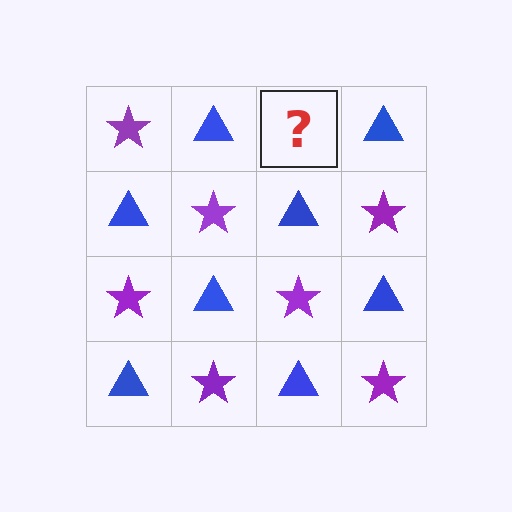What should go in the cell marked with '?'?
The missing cell should contain a purple star.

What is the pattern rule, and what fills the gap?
The rule is that it alternates purple star and blue triangle in a checkerboard pattern. The gap should be filled with a purple star.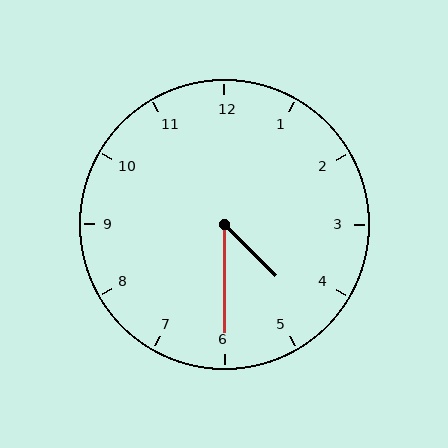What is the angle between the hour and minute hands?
Approximately 45 degrees.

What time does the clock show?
4:30.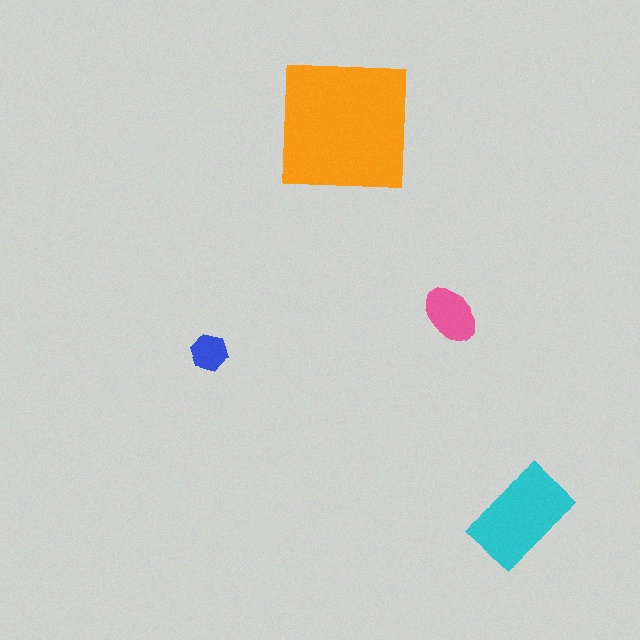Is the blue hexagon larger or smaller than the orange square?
Smaller.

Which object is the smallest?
The blue hexagon.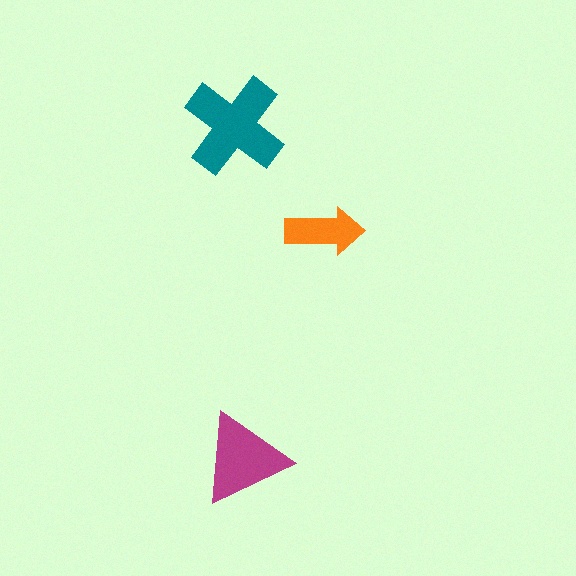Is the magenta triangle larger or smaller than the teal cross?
Smaller.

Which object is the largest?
The teal cross.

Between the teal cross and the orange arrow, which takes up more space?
The teal cross.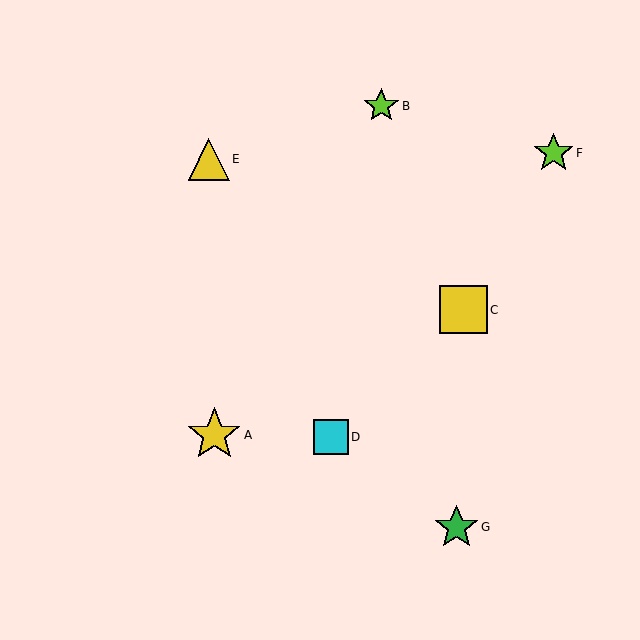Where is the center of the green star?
The center of the green star is at (457, 527).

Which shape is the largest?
The yellow star (labeled A) is the largest.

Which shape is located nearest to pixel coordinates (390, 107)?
The lime star (labeled B) at (381, 106) is nearest to that location.